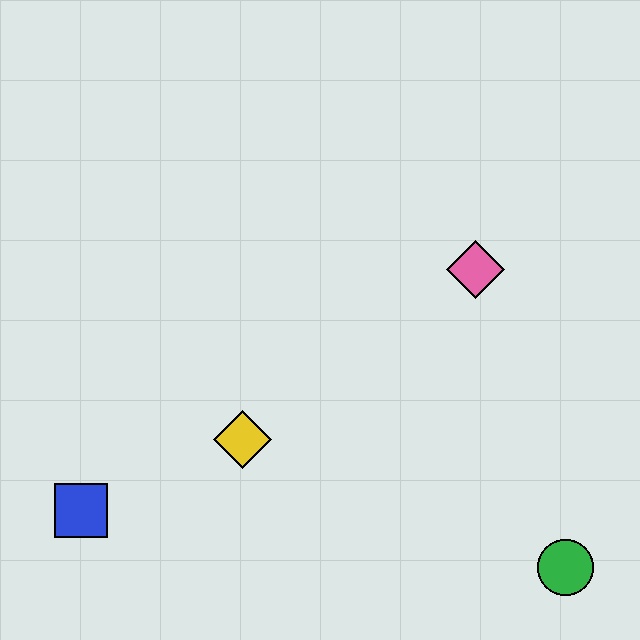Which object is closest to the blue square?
The yellow diamond is closest to the blue square.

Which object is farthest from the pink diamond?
The blue square is farthest from the pink diamond.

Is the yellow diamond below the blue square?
No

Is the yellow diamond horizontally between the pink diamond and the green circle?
No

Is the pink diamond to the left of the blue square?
No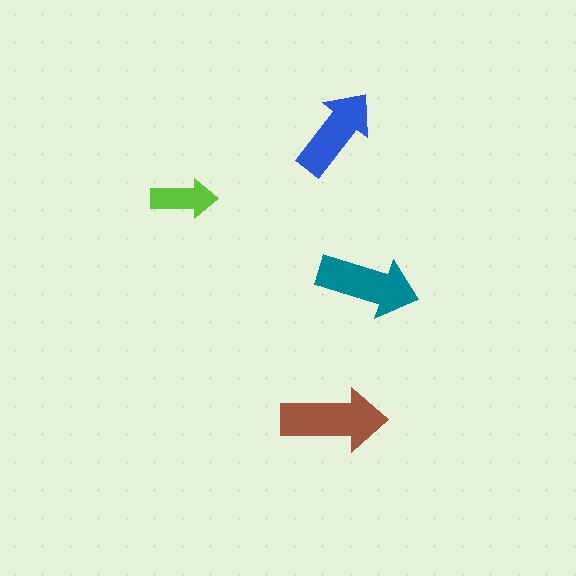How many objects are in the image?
There are 4 objects in the image.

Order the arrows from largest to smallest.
the brown one, the teal one, the blue one, the lime one.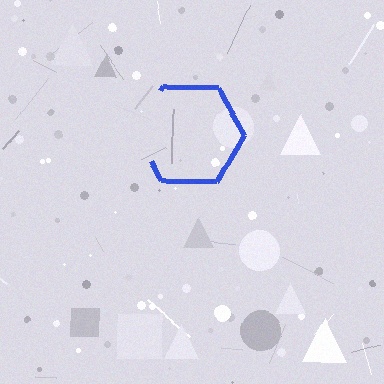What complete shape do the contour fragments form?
The contour fragments form a hexagon.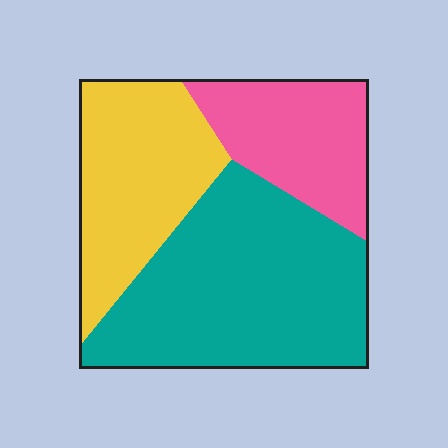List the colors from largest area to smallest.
From largest to smallest: teal, yellow, pink.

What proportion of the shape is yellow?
Yellow covers around 30% of the shape.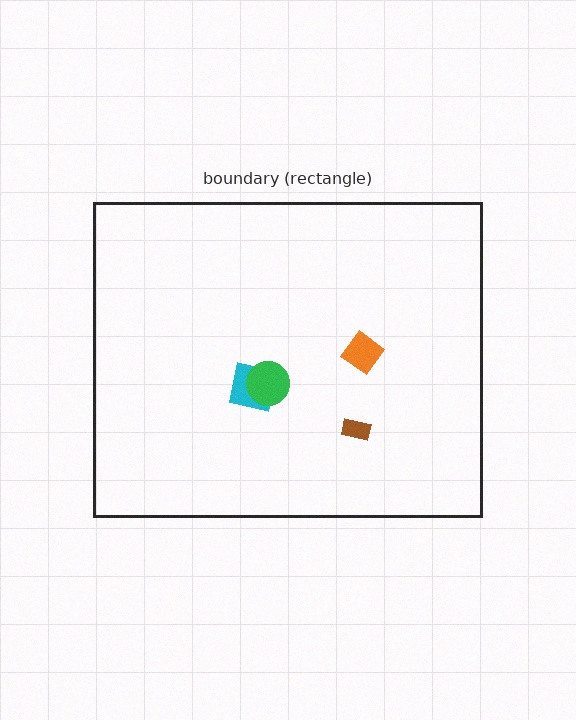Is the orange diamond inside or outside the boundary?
Inside.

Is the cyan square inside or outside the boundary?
Inside.